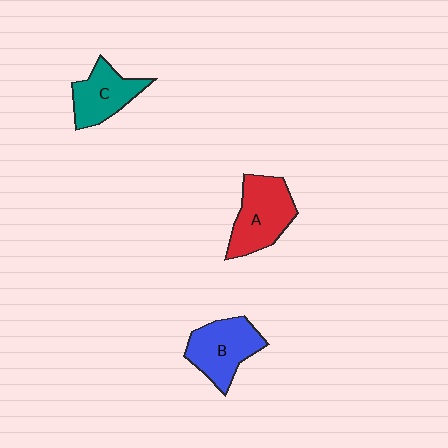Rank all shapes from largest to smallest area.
From largest to smallest: A (red), B (blue), C (teal).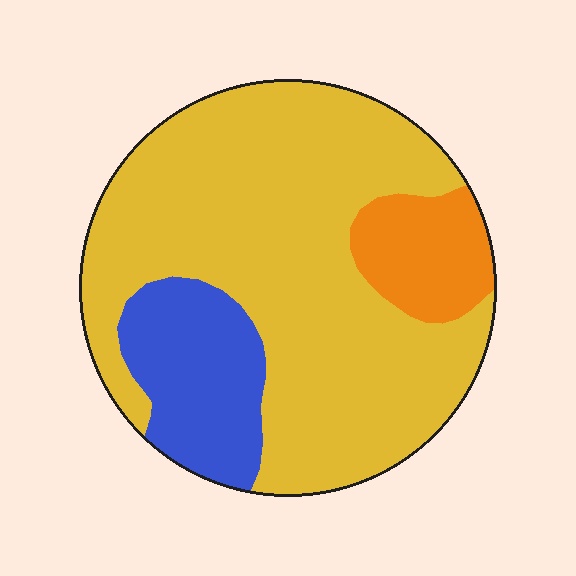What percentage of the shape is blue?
Blue takes up about one sixth (1/6) of the shape.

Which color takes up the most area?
Yellow, at roughly 70%.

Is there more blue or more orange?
Blue.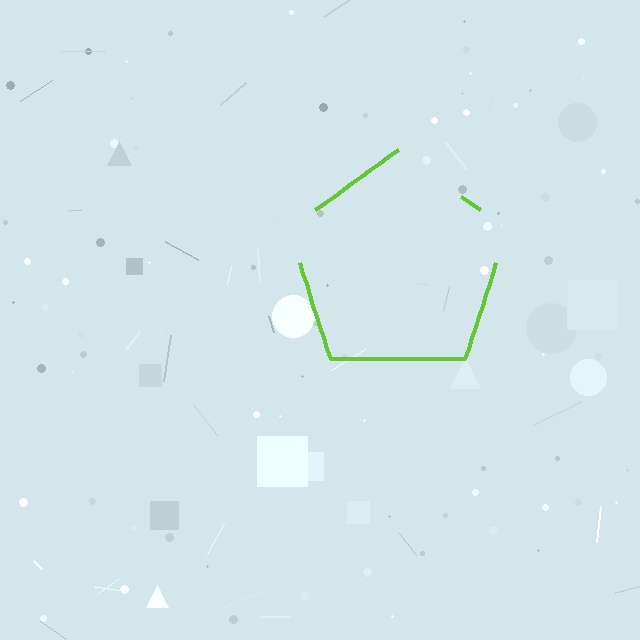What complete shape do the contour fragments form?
The contour fragments form a pentagon.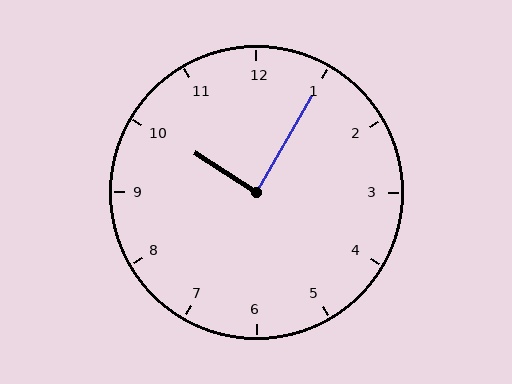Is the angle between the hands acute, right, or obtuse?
It is right.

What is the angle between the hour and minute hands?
Approximately 88 degrees.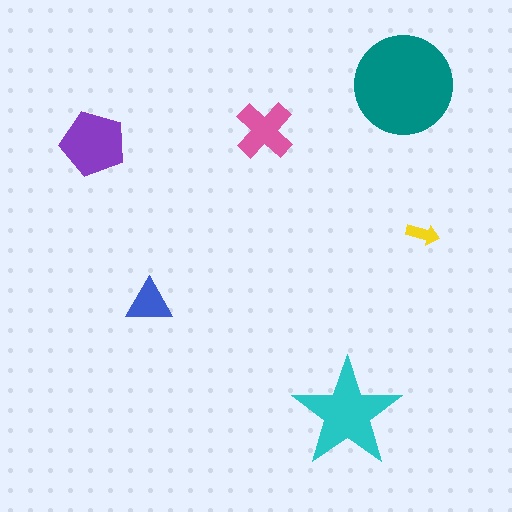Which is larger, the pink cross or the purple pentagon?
The purple pentagon.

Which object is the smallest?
The yellow arrow.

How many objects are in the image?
There are 6 objects in the image.